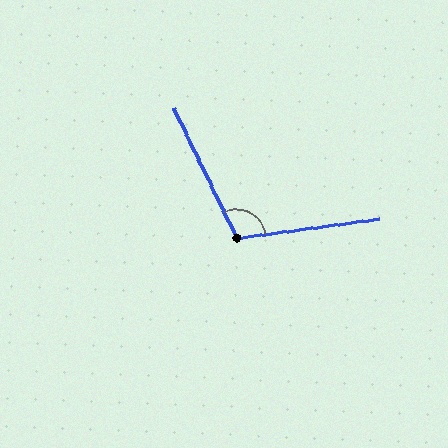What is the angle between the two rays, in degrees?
Approximately 108 degrees.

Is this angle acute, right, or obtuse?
It is obtuse.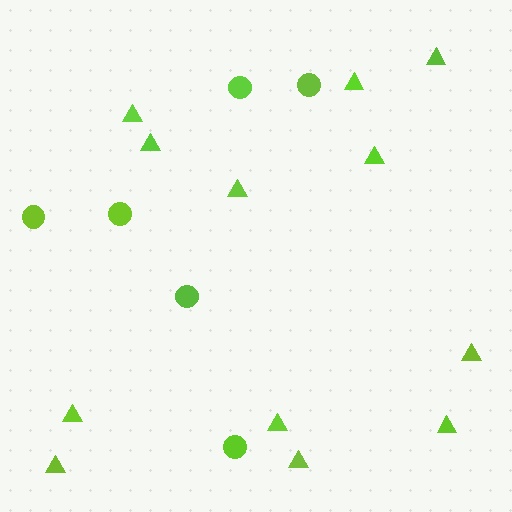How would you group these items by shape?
There are 2 groups: one group of triangles (12) and one group of circles (6).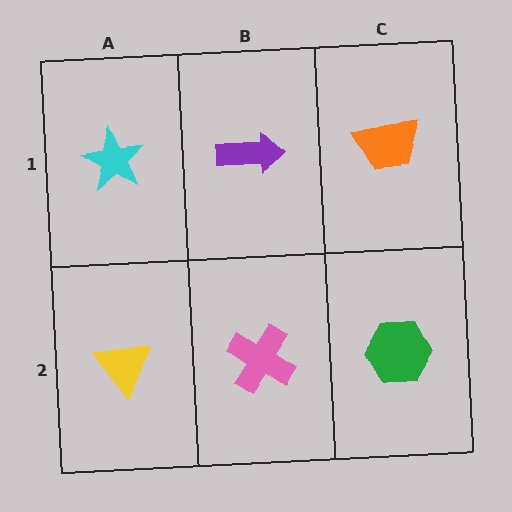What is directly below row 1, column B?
A pink cross.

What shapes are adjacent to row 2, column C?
An orange trapezoid (row 1, column C), a pink cross (row 2, column B).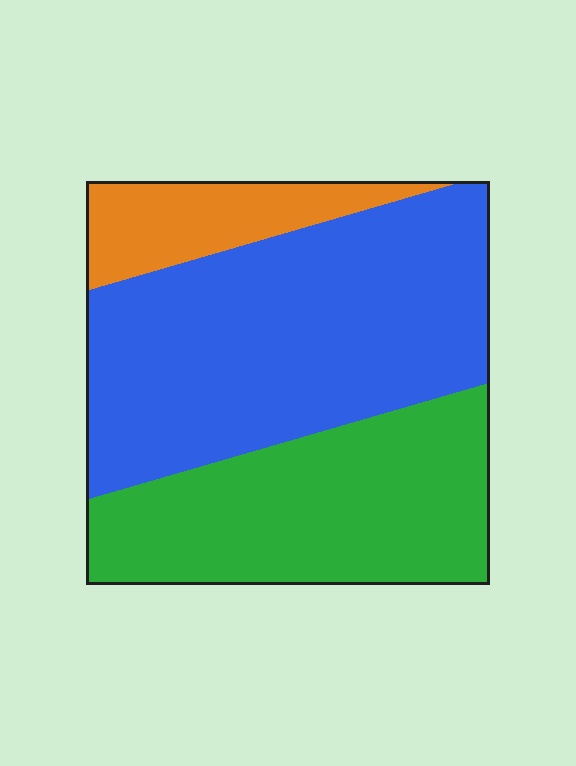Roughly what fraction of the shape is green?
Green takes up about three eighths (3/8) of the shape.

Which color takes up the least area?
Orange, at roughly 15%.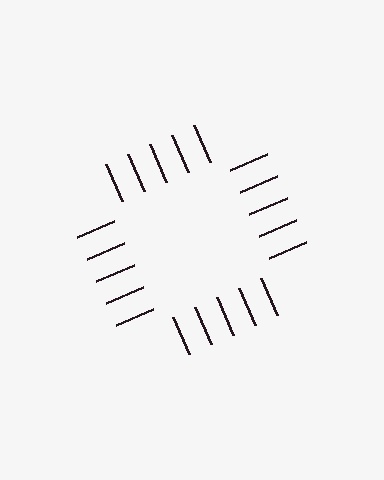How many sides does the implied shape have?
4 sides — the line-ends trace a square.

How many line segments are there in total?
20 — 5 along each of the 4 edges.